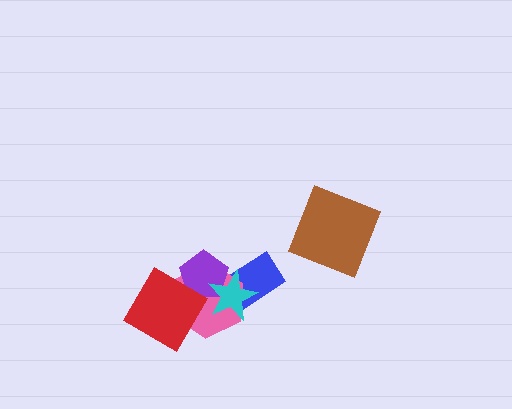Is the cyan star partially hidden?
No, no other shape covers it.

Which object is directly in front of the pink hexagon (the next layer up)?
The purple pentagon is directly in front of the pink hexagon.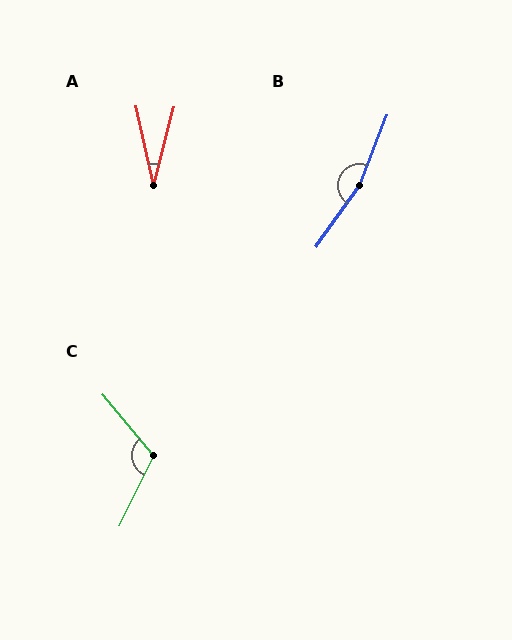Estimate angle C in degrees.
Approximately 114 degrees.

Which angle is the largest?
B, at approximately 166 degrees.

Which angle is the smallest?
A, at approximately 27 degrees.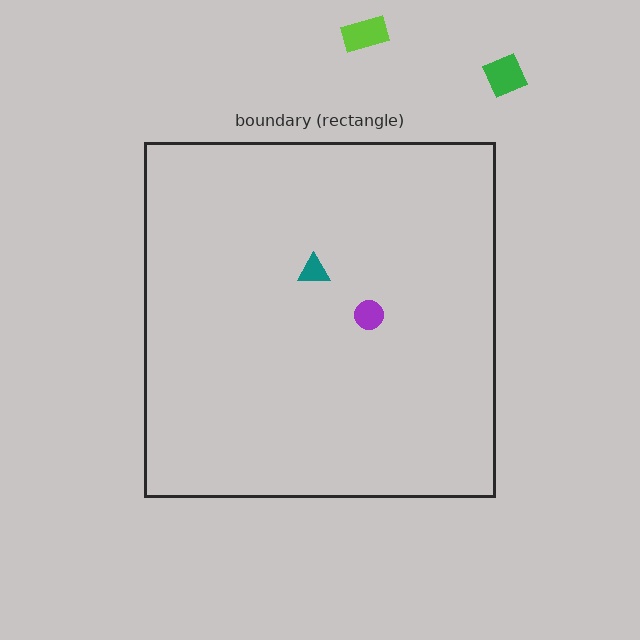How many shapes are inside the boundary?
2 inside, 2 outside.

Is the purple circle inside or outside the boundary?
Inside.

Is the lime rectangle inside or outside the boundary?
Outside.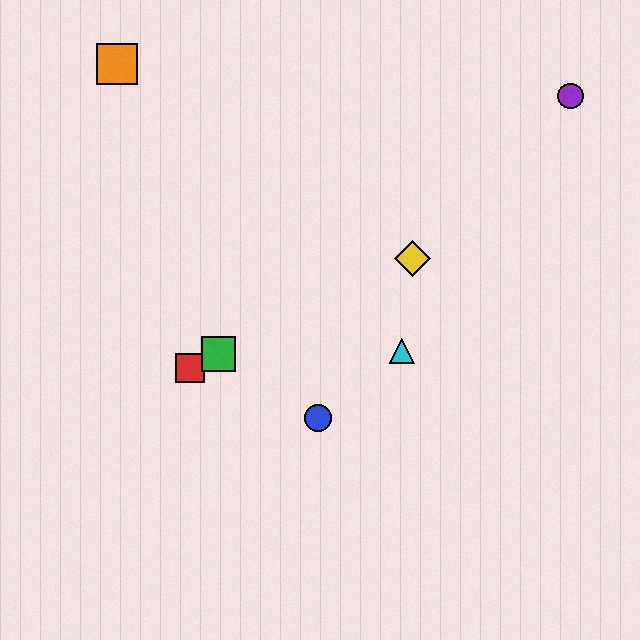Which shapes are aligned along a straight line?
The red square, the green square, the yellow diamond are aligned along a straight line.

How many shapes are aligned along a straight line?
3 shapes (the red square, the green square, the yellow diamond) are aligned along a straight line.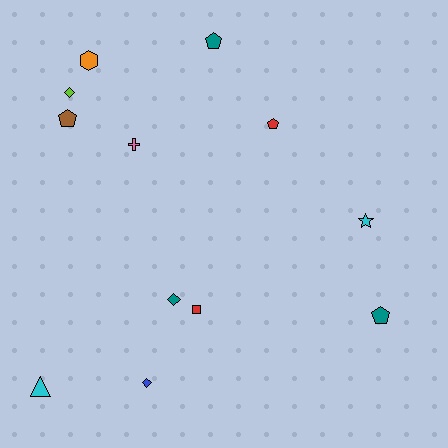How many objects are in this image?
There are 12 objects.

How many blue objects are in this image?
There is 1 blue object.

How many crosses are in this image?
There is 1 cross.